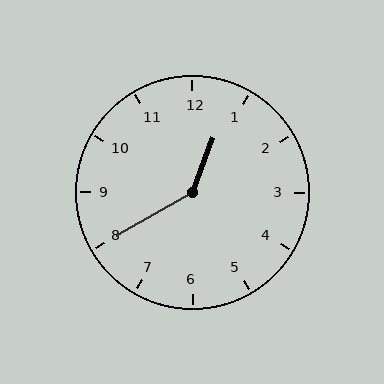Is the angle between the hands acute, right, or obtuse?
It is obtuse.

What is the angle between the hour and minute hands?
Approximately 140 degrees.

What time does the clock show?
12:40.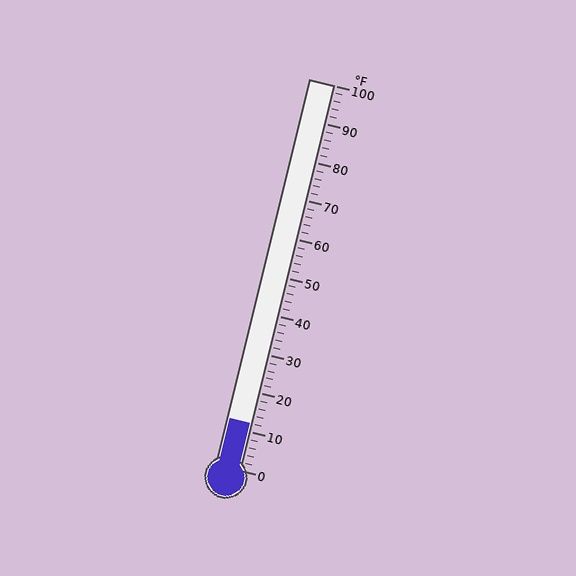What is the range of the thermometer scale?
The thermometer scale ranges from 0°F to 100°F.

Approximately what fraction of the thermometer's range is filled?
The thermometer is filled to approximately 10% of its range.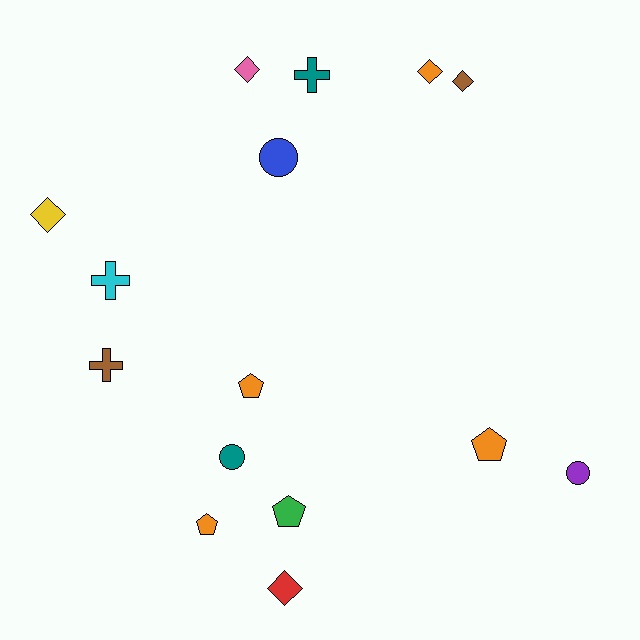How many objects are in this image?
There are 15 objects.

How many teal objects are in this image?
There are 2 teal objects.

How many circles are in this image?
There are 3 circles.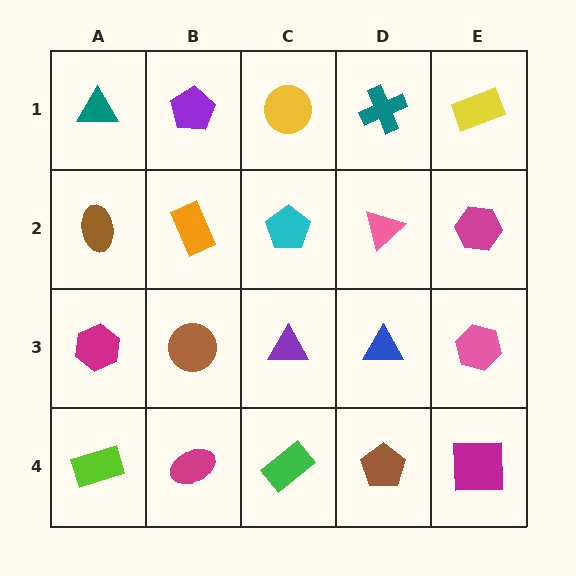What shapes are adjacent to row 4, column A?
A magenta hexagon (row 3, column A), a magenta ellipse (row 4, column B).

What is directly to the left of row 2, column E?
A pink triangle.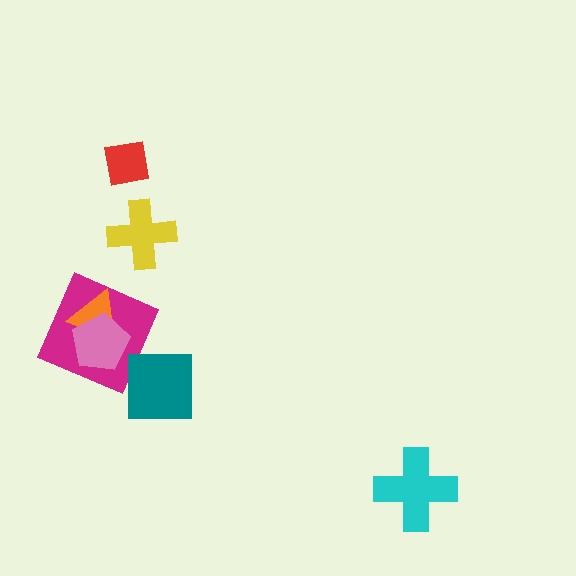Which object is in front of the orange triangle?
The pink pentagon is in front of the orange triangle.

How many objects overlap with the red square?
0 objects overlap with the red square.